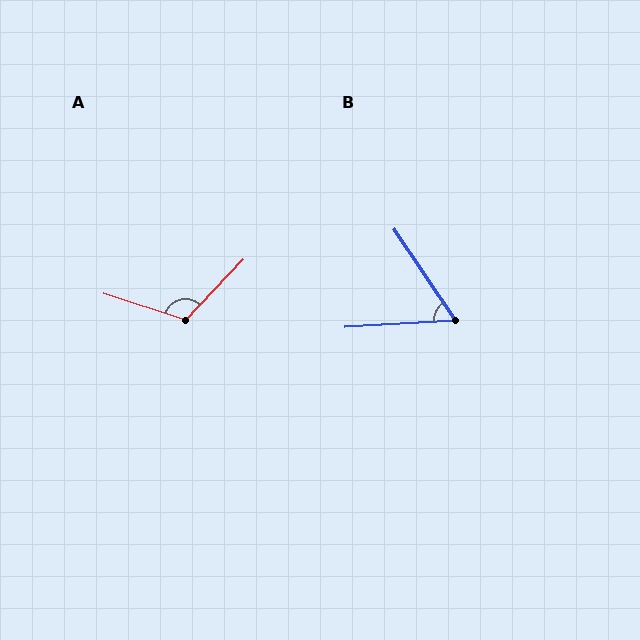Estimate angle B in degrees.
Approximately 60 degrees.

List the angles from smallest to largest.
B (60°), A (115°).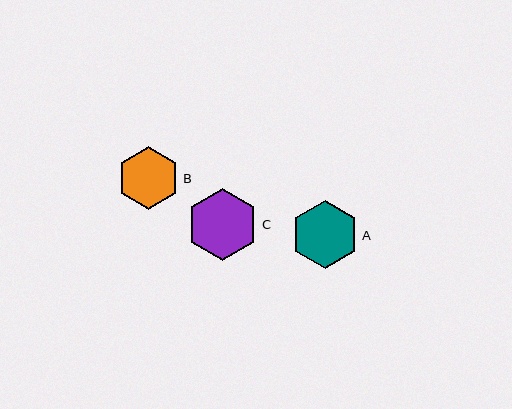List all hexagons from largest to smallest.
From largest to smallest: C, A, B.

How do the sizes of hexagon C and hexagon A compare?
Hexagon C and hexagon A are approximately the same size.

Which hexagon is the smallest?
Hexagon B is the smallest with a size of approximately 63 pixels.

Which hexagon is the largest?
Hexagon C is the largest with a size of approximately 72 pixels.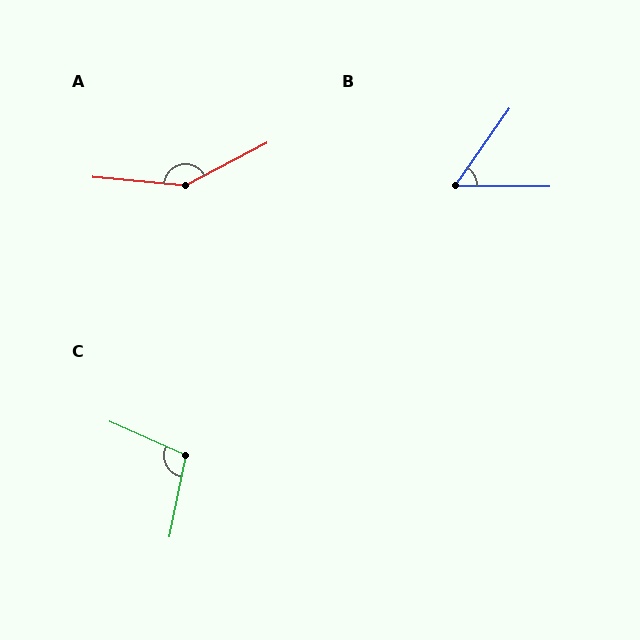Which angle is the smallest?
B, at approximately 55 degrees.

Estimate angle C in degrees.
Approximately 102 degrees.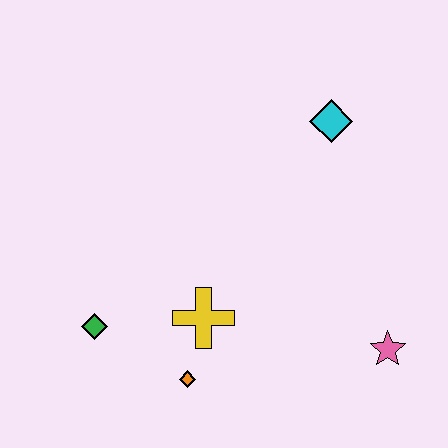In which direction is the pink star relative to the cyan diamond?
The pink star is below the cyan diamond.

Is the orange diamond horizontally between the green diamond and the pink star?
Yes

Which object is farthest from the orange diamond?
The cyan diamond is farthest from the orange diamond.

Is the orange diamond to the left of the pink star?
Yes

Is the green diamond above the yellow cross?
No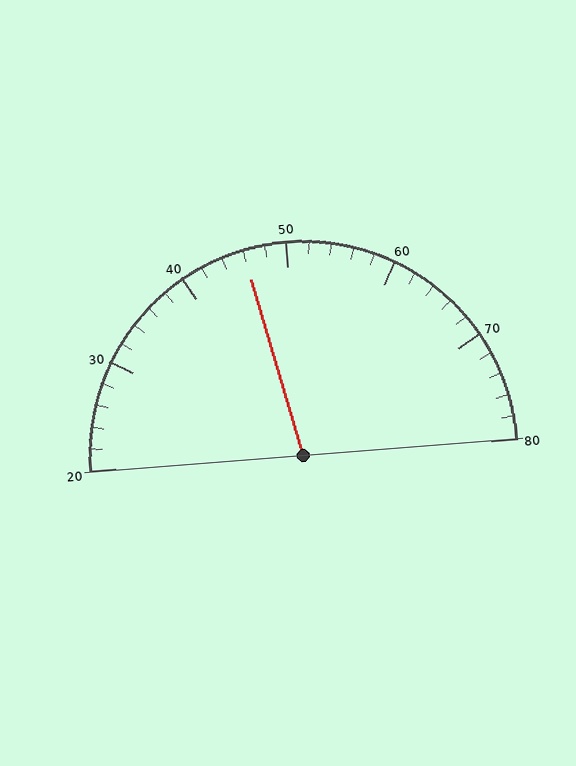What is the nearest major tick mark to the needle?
The nearest major tick mark is 50.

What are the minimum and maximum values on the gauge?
The gauge ranges from 20 to 80.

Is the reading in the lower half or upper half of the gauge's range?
The reading is in the lower half of the range (20 to 80).